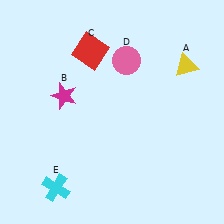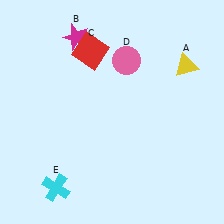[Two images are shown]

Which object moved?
The magenta star (B) moved up.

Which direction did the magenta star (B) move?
The magenta star (B) moved up.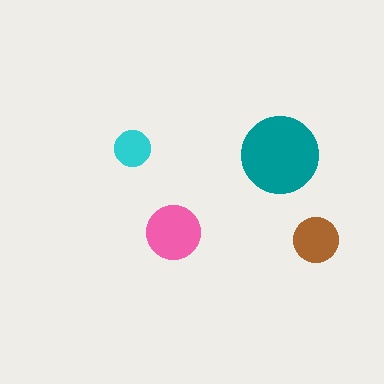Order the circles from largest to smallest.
the teal one, the pink one, the brown one, the cyan one.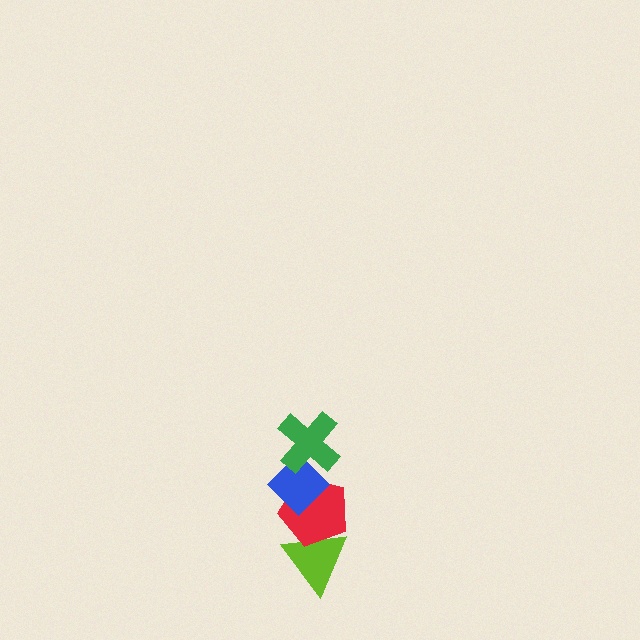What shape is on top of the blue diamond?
The green cross is on top of the blue diamond.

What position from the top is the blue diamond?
The blue diamond is 2nd from the top.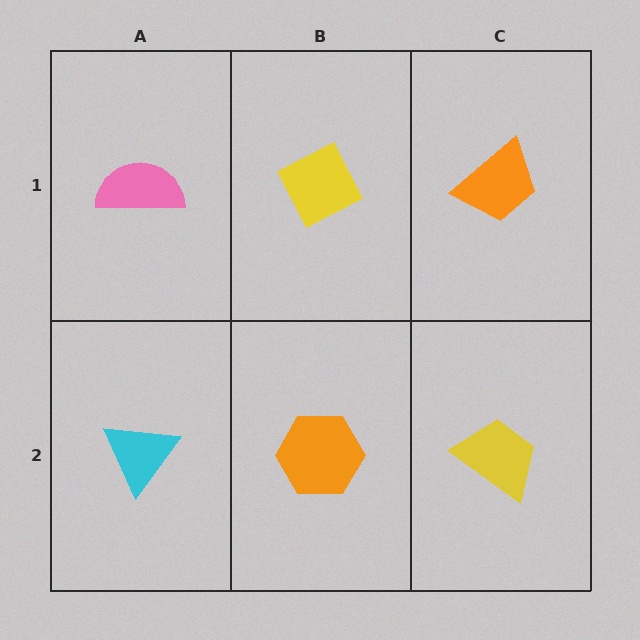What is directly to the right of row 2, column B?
A yellow trapezoid.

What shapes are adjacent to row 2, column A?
A pink semicircle (row 1, column A), an orange hexagon (row 2, column B).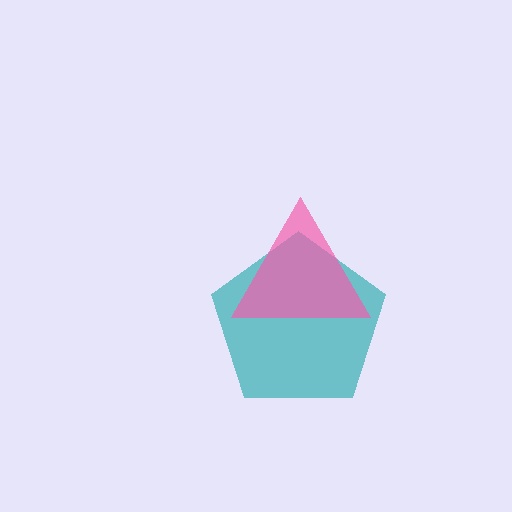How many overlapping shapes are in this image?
There are 2 overlapping shapes in the image.